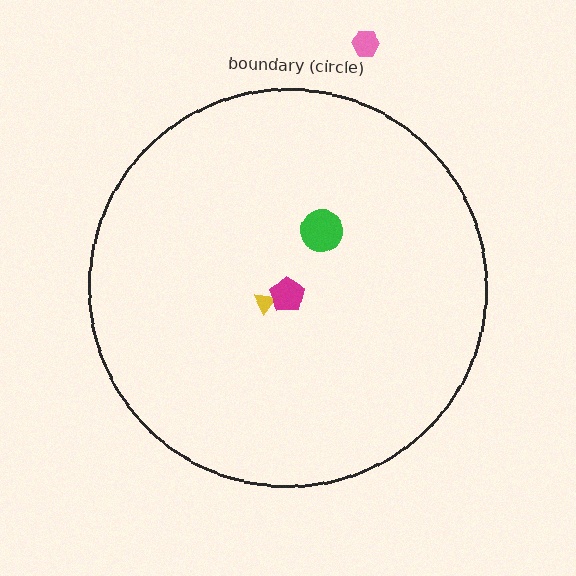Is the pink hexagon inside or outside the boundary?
Outside.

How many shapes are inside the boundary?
3 inside, 1 outside.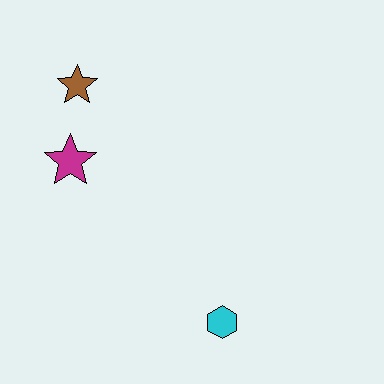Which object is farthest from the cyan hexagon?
The brown star is farthest from the cyan hexagon.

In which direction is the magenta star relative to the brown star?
The magenta star is below the brown star.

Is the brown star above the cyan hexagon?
Yes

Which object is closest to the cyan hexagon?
The magenta star is closest to the cyan hexagon.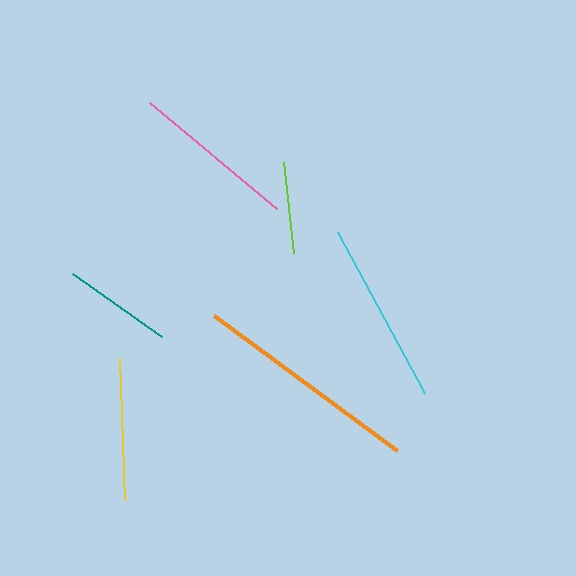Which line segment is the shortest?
The lime line is the shortest at approximately 92 pixels.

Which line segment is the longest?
The orange line is the longest at approximately 228 pixels.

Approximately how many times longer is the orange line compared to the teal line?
The orange line is approximately 2.1 times the length of the teal line.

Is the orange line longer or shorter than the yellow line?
The orange line is longer than the yellow line.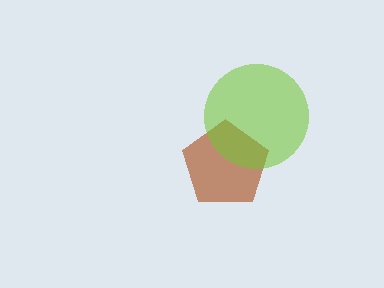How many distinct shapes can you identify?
There are 2 distinct shapes: a brown pentagon, a lime circle.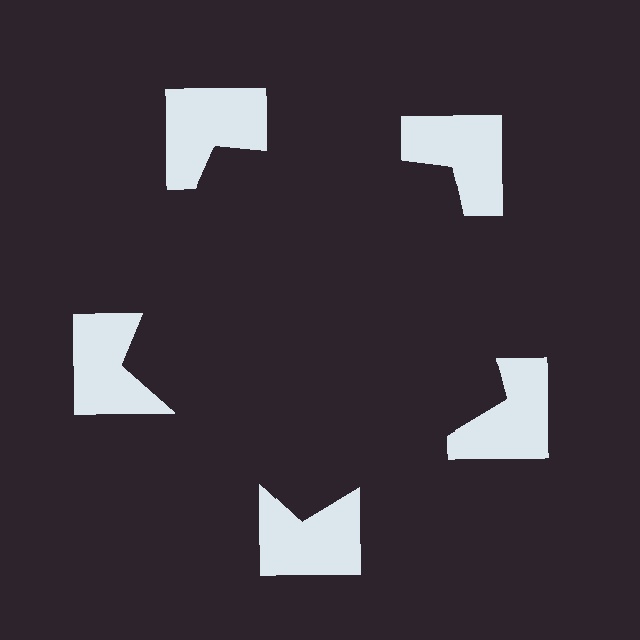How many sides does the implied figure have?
5 sides.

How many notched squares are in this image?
There are 5 — one at each vertex of the illusory pentagon.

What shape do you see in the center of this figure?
An illusory pentagon — its edges are inferred from the aligned wedge cuts in the notched squares, not physically drawn.